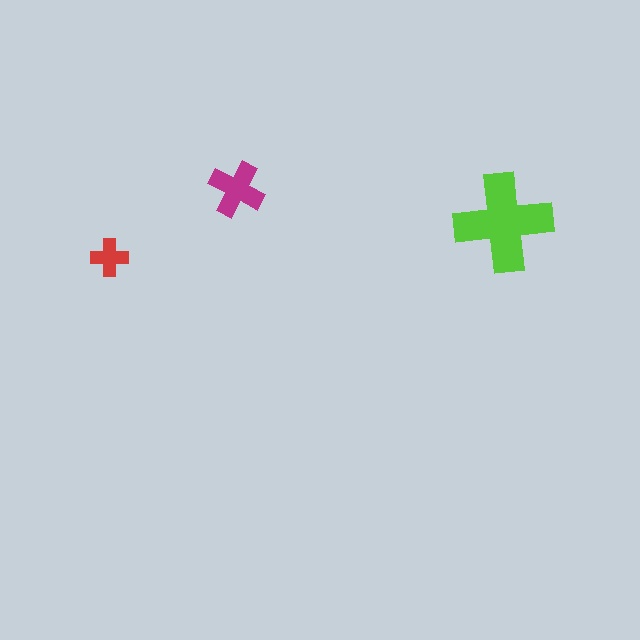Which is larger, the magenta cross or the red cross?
The magenta one.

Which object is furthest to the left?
The red cross is leftmost.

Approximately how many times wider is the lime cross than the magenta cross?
About 2 times wider.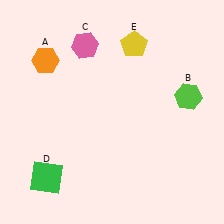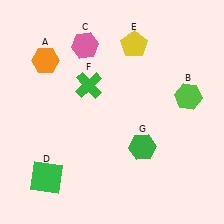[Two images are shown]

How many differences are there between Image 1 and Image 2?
There are 2 differences between the two images.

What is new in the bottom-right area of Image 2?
A green hexagon (G) was added in the bottom-right area of Image 2.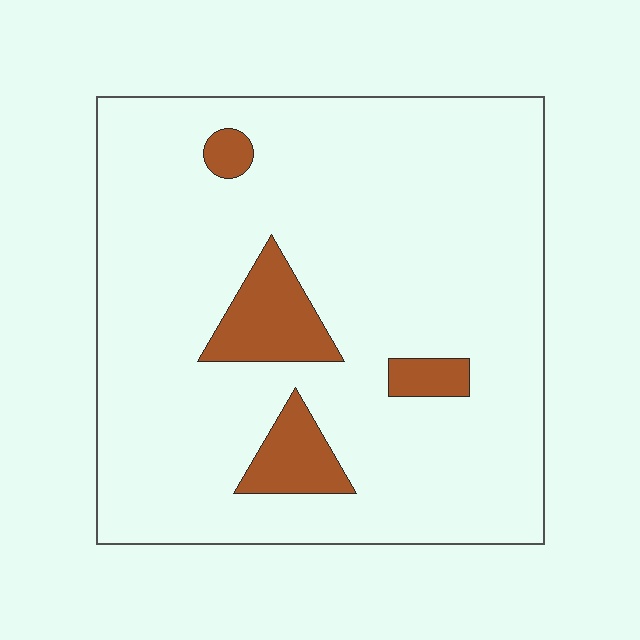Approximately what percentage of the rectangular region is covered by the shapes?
Approximately 10%.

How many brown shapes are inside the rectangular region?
4.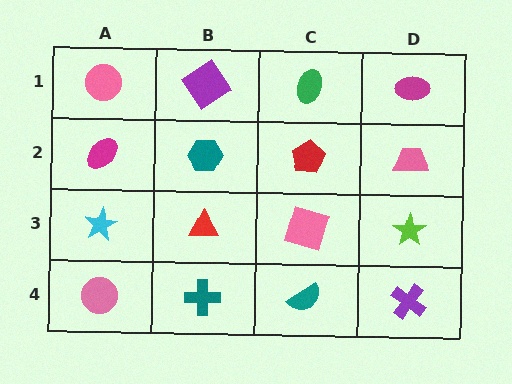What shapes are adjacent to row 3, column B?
A teal hexagon (row 2, column B), a teal cross (row 4, column B), a cyan star (row 3, column A), a pink square (row 3, column C).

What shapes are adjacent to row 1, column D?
A pink trapezoid (row 2, column D), a green ellipse (row 1, column C).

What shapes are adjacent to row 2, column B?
A purple diamond (row 1, column B), a red triangle (row 3, column B), a magenta ellipse (row 2, column A), a red pentagon (row 2, column C).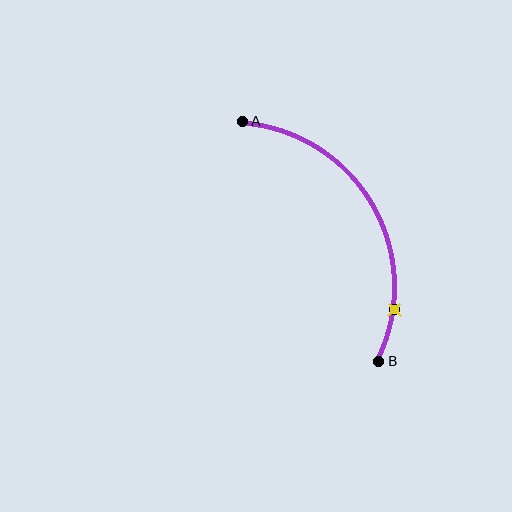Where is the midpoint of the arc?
The arc midpoint is the point on the curve farthest from the straight line joining A and B. It sits to the right of that line.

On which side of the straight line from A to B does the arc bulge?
The arc bulges to the right of the straight line connecting A and B.